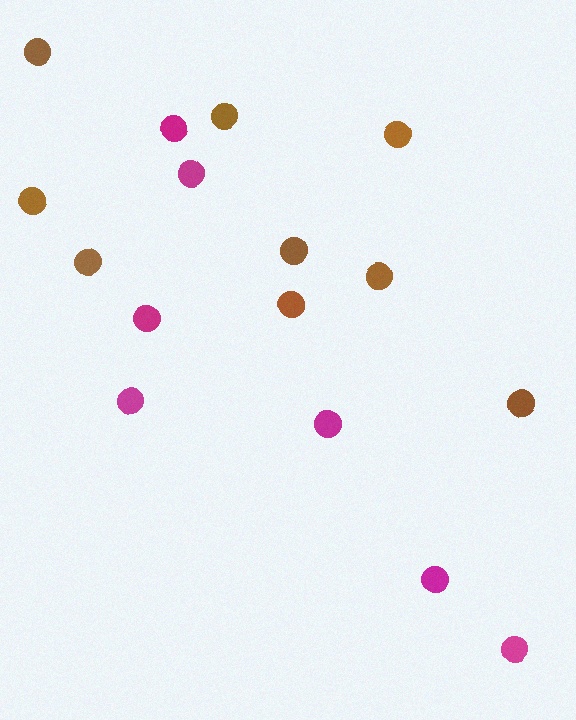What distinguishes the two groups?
There are 2 groups: one group of magenta circles (7) and one group of brown circles (9).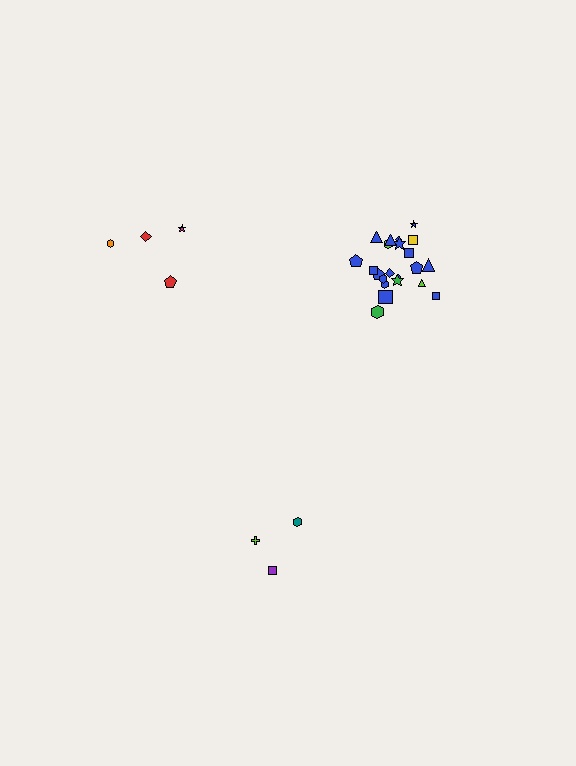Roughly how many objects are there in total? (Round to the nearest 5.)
Roughly 30 objects in total.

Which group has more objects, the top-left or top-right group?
The top-right group.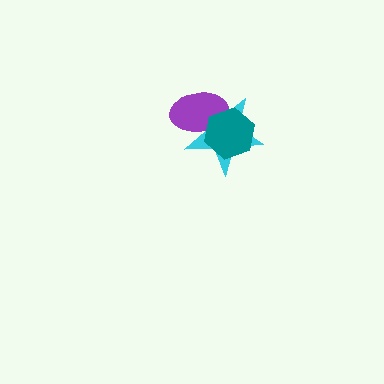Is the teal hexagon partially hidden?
No, no other shape covers it.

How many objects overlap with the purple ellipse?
2 objects overlap with the purple ellipse.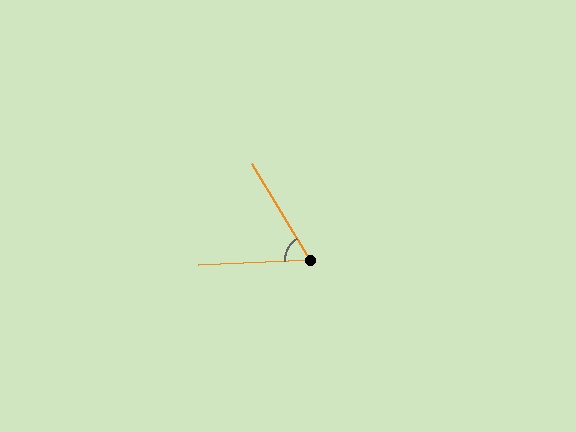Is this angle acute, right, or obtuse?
It is acute.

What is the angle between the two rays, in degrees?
Approximately 62 degrees.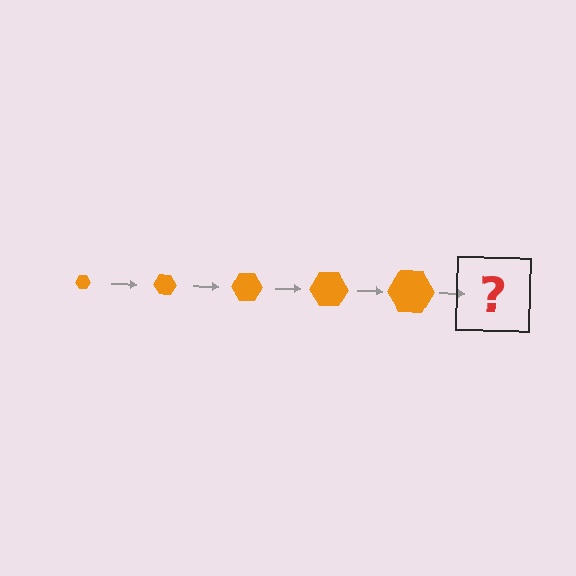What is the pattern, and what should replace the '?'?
The pattern is that the hexagon gets progressively larger each step. The '?' should be an orange hexagon, larger than the previous one.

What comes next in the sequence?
The next element should be an orange hexagon, larger than the previous one.